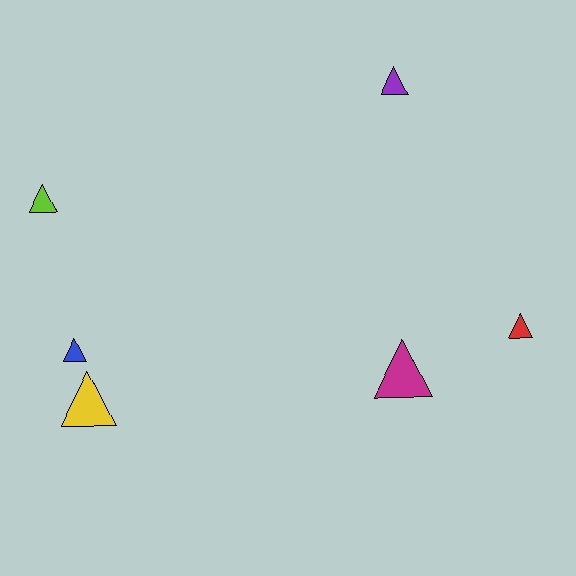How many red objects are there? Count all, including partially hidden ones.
There is 1 red object.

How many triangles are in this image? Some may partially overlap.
There are 6 triangles.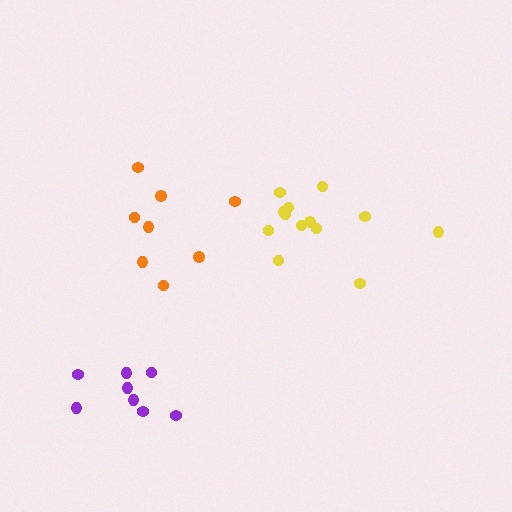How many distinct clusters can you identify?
There are 3 distinct clusters.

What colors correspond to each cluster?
The clusters are colored: orange, purple, yellow.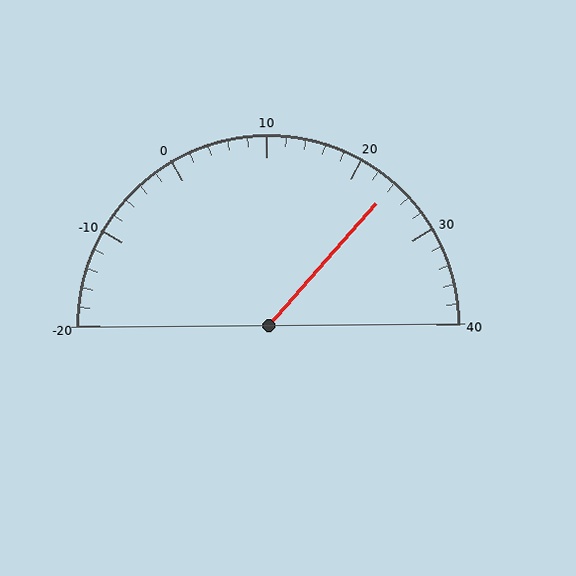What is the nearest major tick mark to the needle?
The nearest major tick mark is 20.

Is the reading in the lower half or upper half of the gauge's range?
The reading is in the upper half of the range (-20 to 40).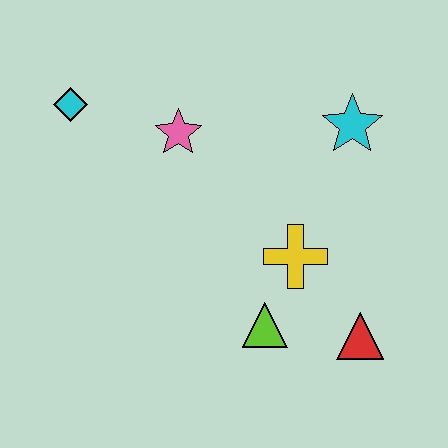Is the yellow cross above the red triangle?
Yes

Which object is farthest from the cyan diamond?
The red triangle is farthest from the cyan diamond.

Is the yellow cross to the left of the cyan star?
Yes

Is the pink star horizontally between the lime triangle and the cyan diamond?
Yes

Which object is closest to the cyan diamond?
The pink star is closest to the cyan diamond.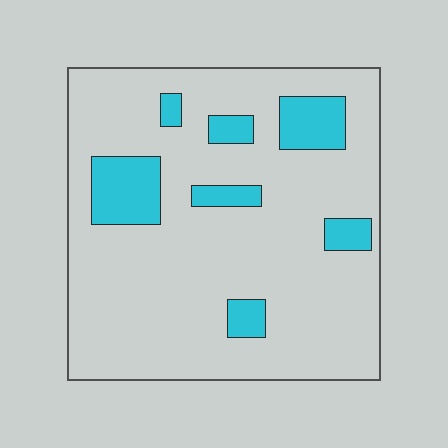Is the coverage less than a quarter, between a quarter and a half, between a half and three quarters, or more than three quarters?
Less than a quarter.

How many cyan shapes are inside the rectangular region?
7.